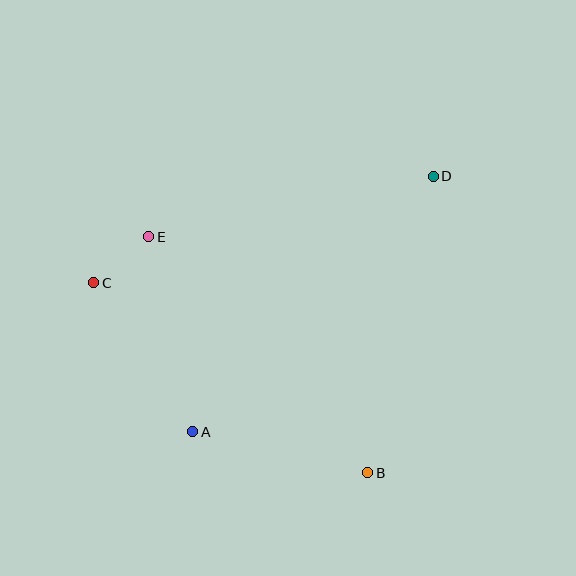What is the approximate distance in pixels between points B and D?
The distance between B and D is approximately 304 pixels.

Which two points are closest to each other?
Points C and E are closest to each other.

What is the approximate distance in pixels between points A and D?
The distance between A and D is approximately 351 pixels.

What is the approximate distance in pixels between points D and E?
The distance between D and E is approximately 291 pixels.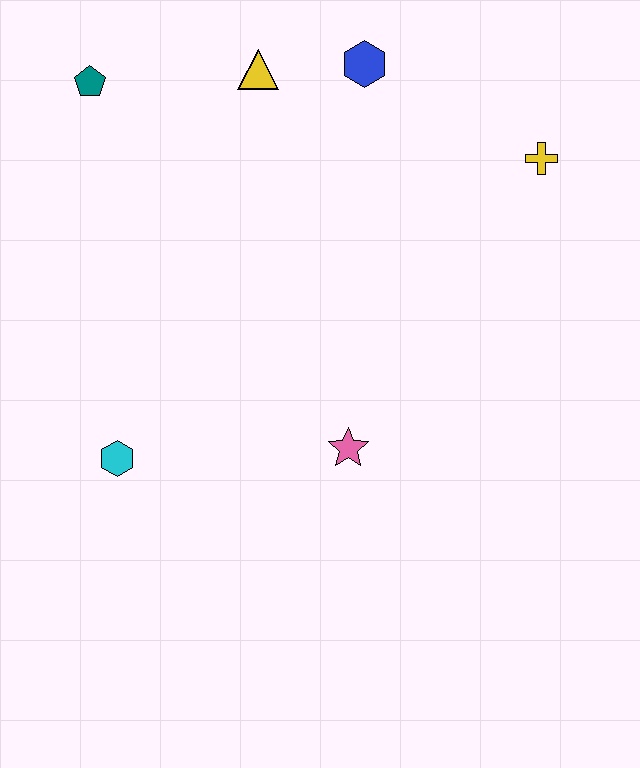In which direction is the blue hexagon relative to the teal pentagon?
The blue hexagon is to the right of the teal pentagon.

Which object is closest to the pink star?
The cyan hexagon is closest to the pink star.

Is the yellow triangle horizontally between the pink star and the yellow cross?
No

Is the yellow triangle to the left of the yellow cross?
Yes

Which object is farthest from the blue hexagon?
The cyan hexagon is farthest from the blue hexagon.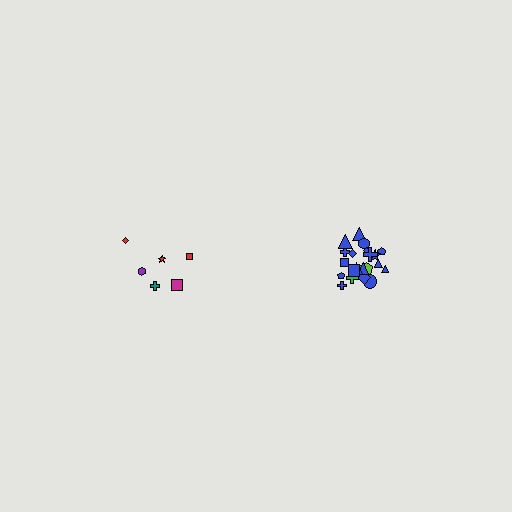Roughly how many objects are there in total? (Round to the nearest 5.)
Roughly 30 objects in total.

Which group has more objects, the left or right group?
The right group.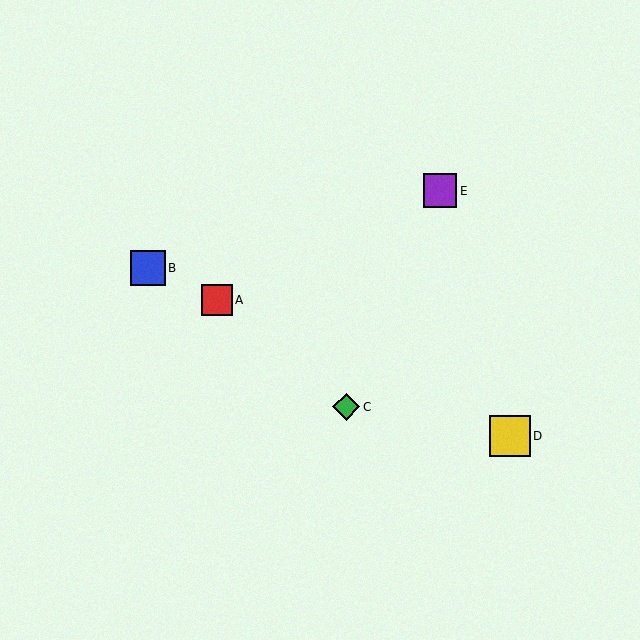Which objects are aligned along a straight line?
Objects A, B, D are aligned along a straight line.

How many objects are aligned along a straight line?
3 objects (A, B, D) are aligned along a straight line.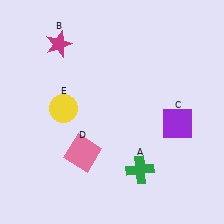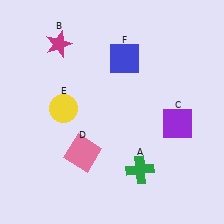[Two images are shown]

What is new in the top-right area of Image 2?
A blue square (F) was added in the top-right area of Image 2.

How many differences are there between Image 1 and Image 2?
There is 1 difference between the two images.